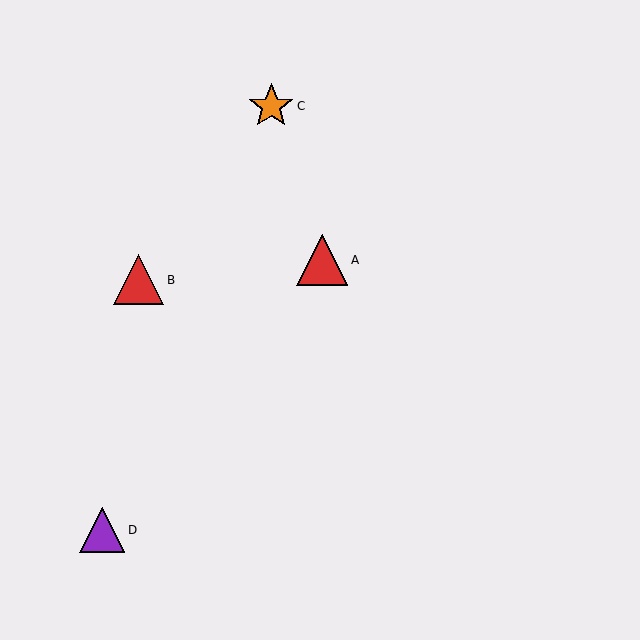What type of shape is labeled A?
Shape A is a red triangle.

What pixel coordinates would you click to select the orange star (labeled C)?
Click at (271, 106) to select the orange star C.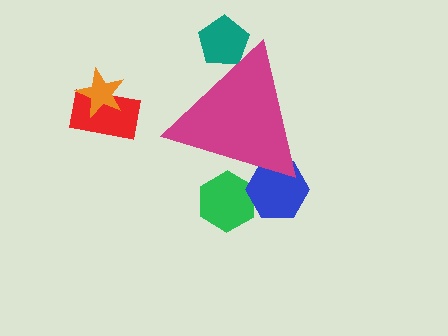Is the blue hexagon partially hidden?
Yes, the blue hexagon is partially hidden behind the magenta triangle.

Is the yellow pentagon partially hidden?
Yes, the yellow pentagon is partially hidden behind the magenta triangle.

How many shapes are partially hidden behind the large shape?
4 shapes are partially hidden.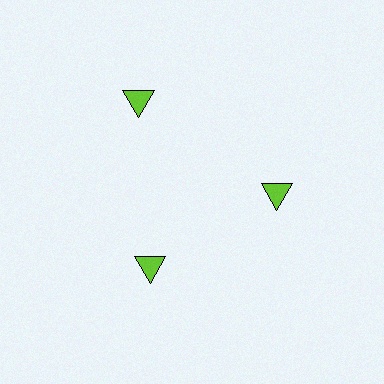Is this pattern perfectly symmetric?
No. The 3 lime triangles are arranged in a ring, but one element near the 11 o'clock position is pushed outward from the center, breaking the 3-fold rotational symmetry.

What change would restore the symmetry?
The symmetry would be restored by moving it inward, back onto the ring so that all 3 triangles sit at equal angles and equal distance from the center.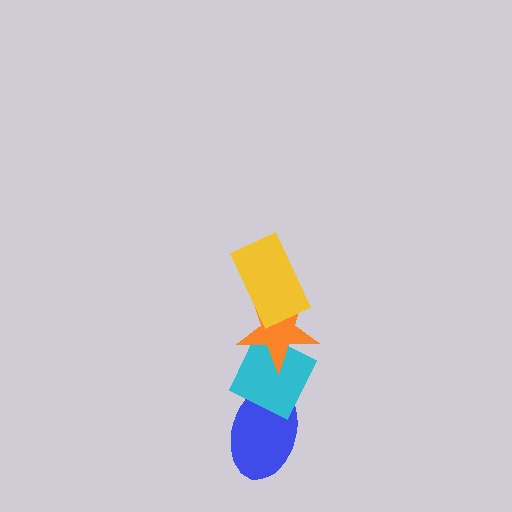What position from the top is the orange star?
The orange star is 2nd from the top.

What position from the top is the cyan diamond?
The cyan diamond is 3rd from the top.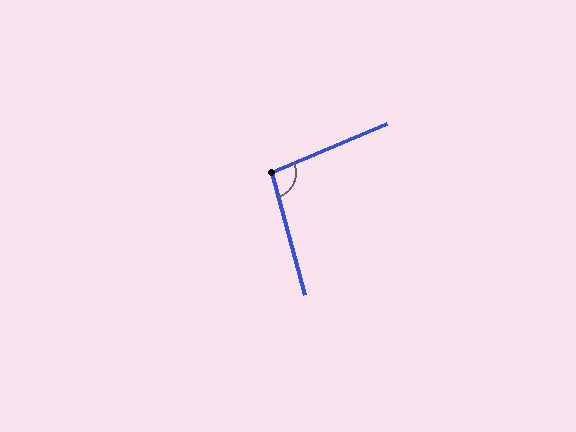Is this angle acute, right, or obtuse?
It is obtuse.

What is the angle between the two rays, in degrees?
Approximately 98 degrees.